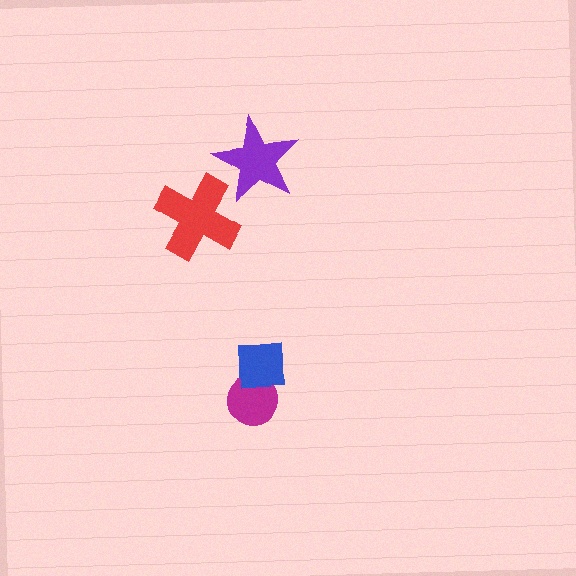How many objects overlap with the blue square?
1 object overlaps with the blue square.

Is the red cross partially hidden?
No, no other shape covers it.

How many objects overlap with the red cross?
0 objects overlap with the red cross.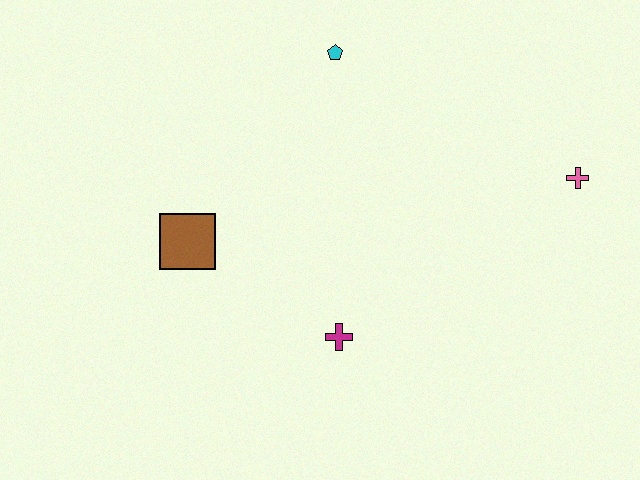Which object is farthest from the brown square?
The pink cross is farthest from the brown square.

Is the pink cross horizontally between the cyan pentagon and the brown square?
No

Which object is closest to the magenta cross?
The brown square is closest to the magenta cross.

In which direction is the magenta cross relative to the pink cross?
The magenta cross is to the left of the pink cross.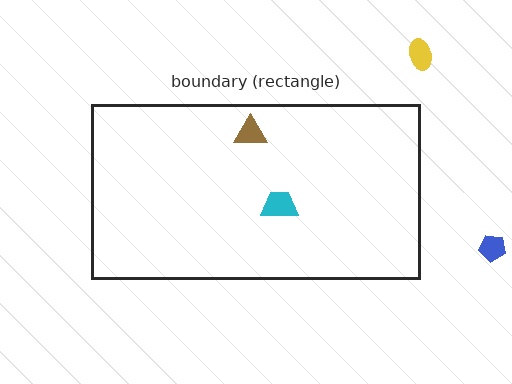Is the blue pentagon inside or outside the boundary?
Outside.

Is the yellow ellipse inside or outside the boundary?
Outside.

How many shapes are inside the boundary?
2 inside, 2 outside.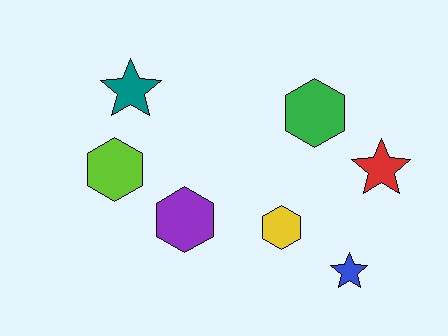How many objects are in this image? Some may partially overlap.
There are 7 objects.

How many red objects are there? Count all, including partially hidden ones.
There is 1 red object.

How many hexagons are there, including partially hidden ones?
There are 4 hexagons.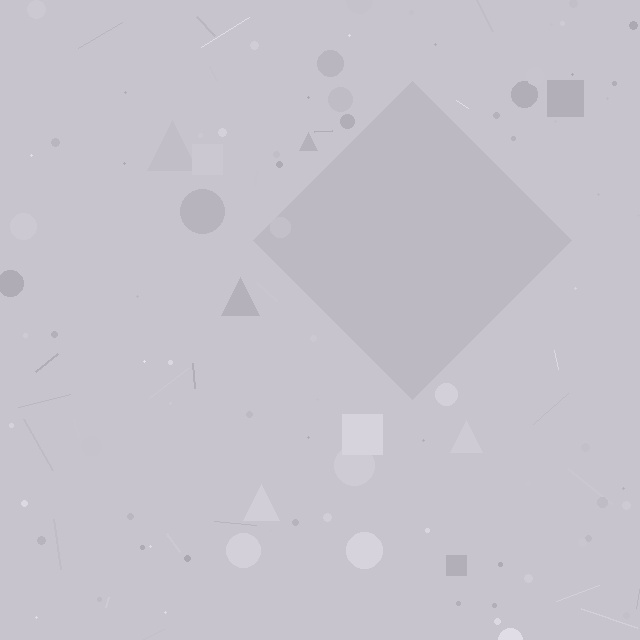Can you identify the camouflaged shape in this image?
The camouflaged shape is a diamond.